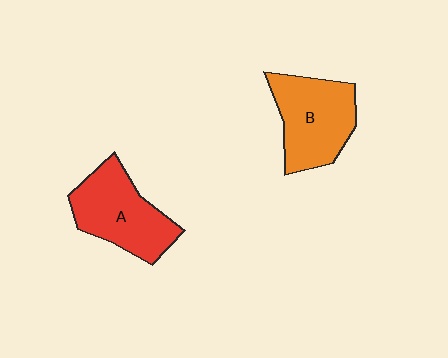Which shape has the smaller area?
Shape B (orange).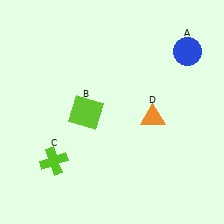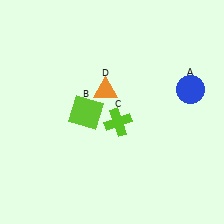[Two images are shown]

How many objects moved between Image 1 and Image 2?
3 objects moved between the two images.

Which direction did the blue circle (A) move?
The blue circle (A) moved down.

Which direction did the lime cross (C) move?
The lime cross (C) moved right.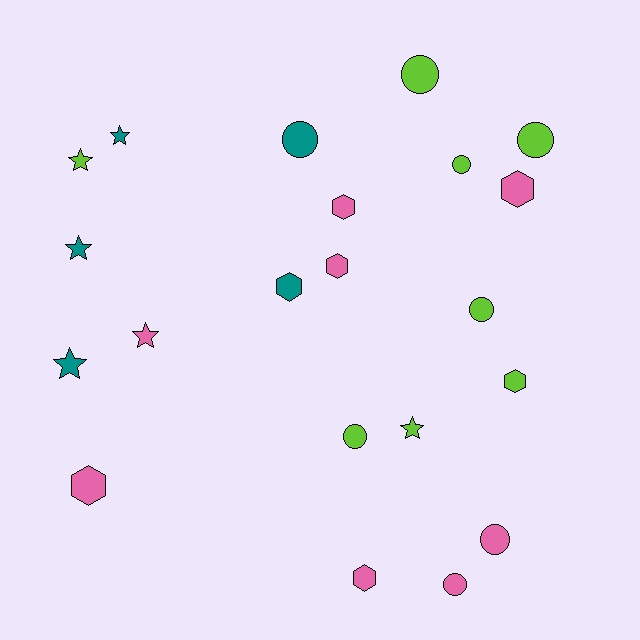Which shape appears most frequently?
Circle, with 8 objects.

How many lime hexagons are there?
There is 1 lime hexagon.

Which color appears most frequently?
Lime, with 8 objects.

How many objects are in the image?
There are 21 objects.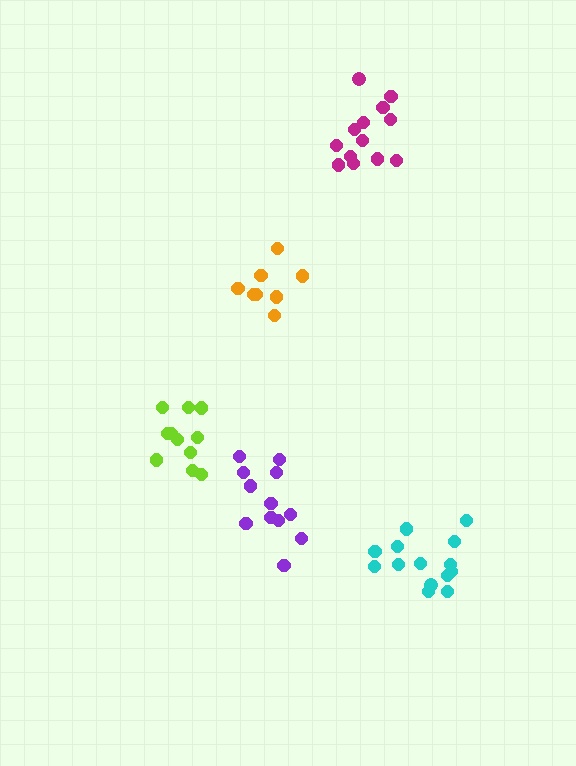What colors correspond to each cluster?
The clusters are colored: magenta, cyan, orange, purple, lime.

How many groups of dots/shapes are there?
There are 5 groups.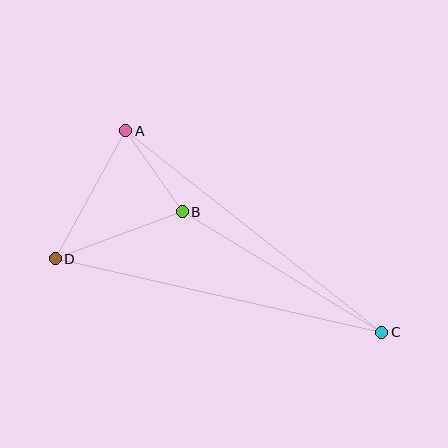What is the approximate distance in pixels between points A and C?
The distance between A and C is approximately 326 pixels.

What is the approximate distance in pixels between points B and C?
The distance between B and C is approximately 233 pixels.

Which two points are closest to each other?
Points A and B are closest to each other.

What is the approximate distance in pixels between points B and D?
The distance between B and D is approximately 136 pixels.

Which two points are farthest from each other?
Points C and D are farthest from each other.